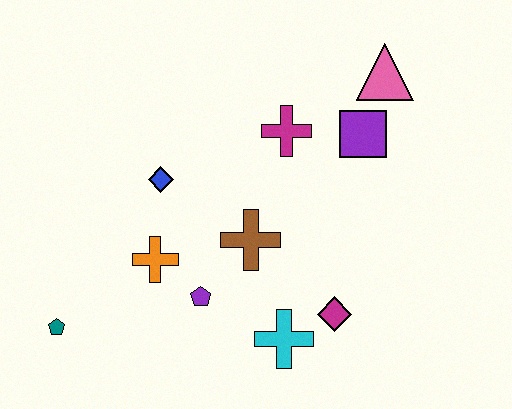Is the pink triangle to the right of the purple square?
Yes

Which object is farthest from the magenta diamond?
The teal pentagon is farthest from the magenta diamond.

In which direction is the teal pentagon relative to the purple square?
The teal pentagon is to the left of the purple square.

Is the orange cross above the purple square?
No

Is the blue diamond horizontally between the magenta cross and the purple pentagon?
No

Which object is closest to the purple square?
The pink triangle is closest to the purple square.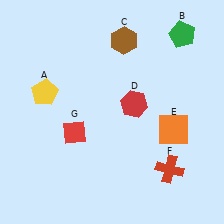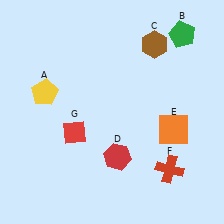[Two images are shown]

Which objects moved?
The objects that moved are: the brown hexagon (C), the red hexagon (D).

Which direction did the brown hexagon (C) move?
The brown hexagon (C) moved right.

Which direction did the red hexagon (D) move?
The red hexagon (D) moved down.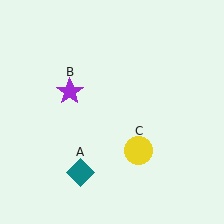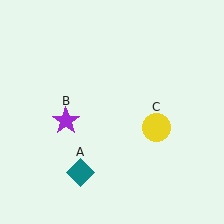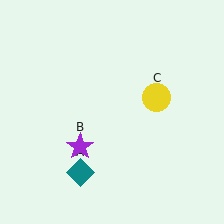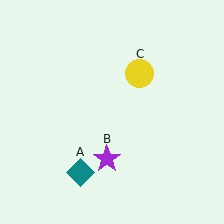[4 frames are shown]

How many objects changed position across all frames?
2 objects changed position: purple star (object B), yellow circle (object C).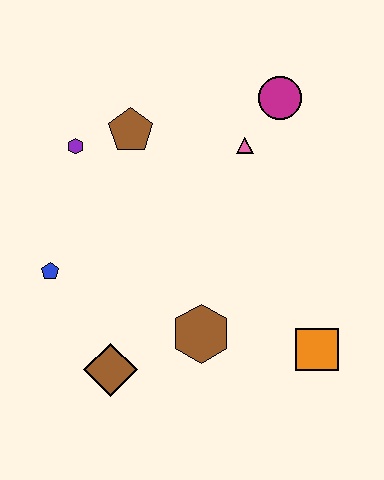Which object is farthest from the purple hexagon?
The orange square is farthest from the purple hexagon.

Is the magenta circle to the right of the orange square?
No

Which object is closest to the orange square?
The brown hexagon is closest to the orange square.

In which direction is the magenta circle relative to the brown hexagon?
The magenta circle is above the brown hexagon.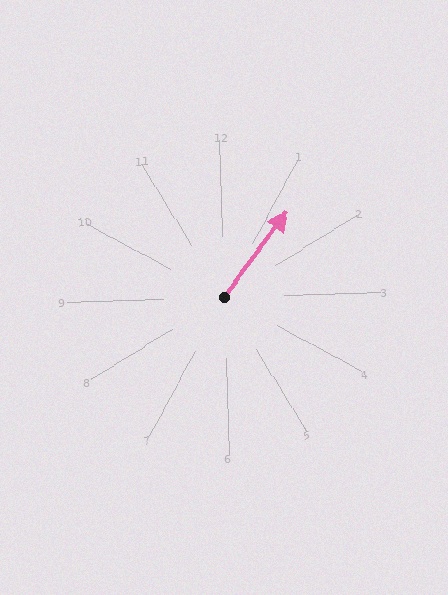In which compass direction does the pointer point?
Northeast.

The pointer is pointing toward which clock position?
Roughly 1 o'clock.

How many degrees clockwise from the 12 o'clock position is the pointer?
Approximately 38 degrees.